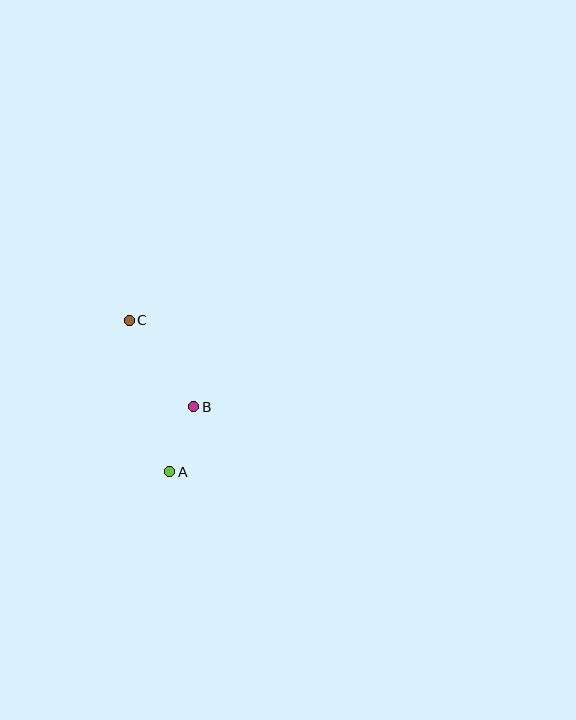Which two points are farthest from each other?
Points A and C are farthest from each other.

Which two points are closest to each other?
Points A and B are closest to each other.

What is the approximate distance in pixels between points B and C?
The distance between B and C is approximately 108 pixels.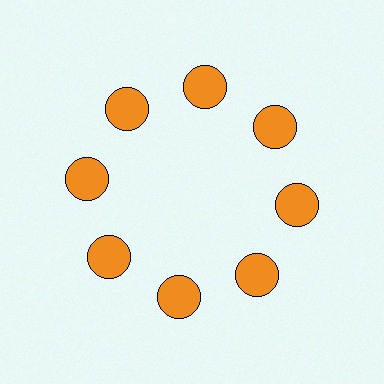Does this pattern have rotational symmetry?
Yes, this pattern has 8-fold rotational symmetry. It looks the same after rotating 45 degrees around the center.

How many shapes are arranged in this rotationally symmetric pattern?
There are 8 shapes, arranged in 8 groups of 1.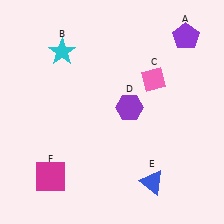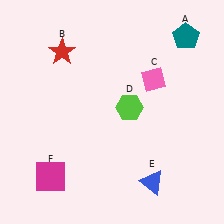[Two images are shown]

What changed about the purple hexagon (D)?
In Image 1, D is purple. In Image 2, it changed to lime.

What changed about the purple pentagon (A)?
In Image 1, A is purple. In Image 2, it changed to teal.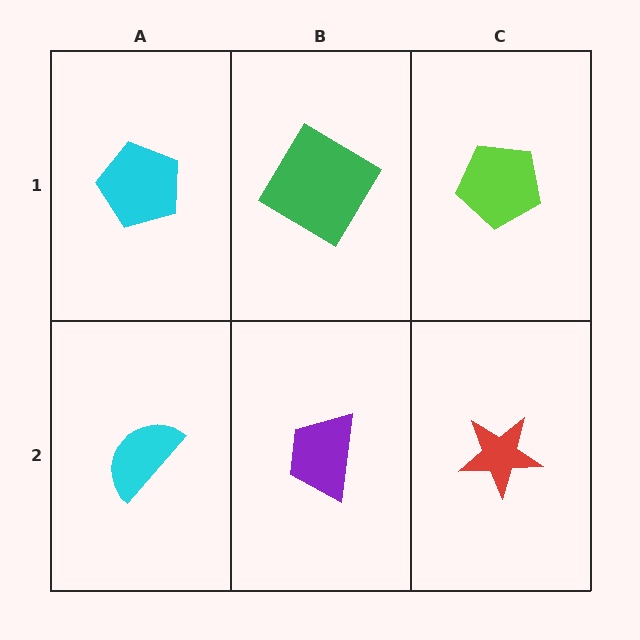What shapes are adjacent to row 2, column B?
A green diamond (row 1, column B), a cyan semicircle (row 2, column A), a red star (row 2, column C).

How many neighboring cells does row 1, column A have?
2.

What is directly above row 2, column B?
A green diamond.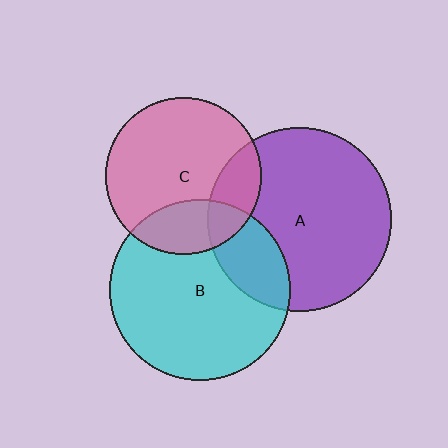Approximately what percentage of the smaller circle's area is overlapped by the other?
Approximately 25%.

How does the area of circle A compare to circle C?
Approximately 1.4 times.